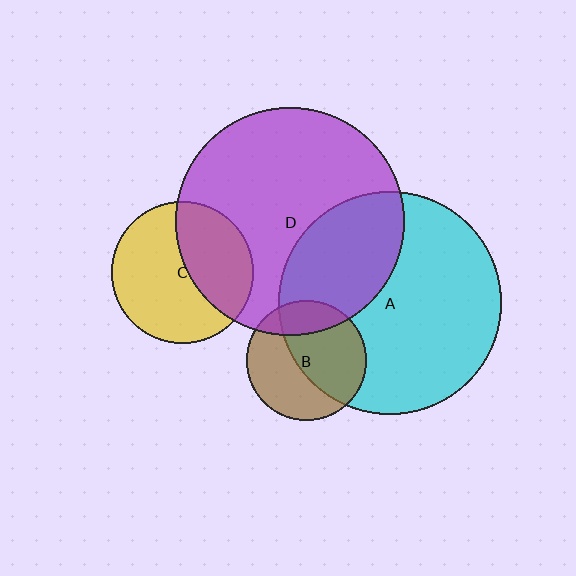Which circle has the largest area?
Circle D (purple).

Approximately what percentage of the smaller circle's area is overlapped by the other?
Approximately 55%.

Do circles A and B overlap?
Yes.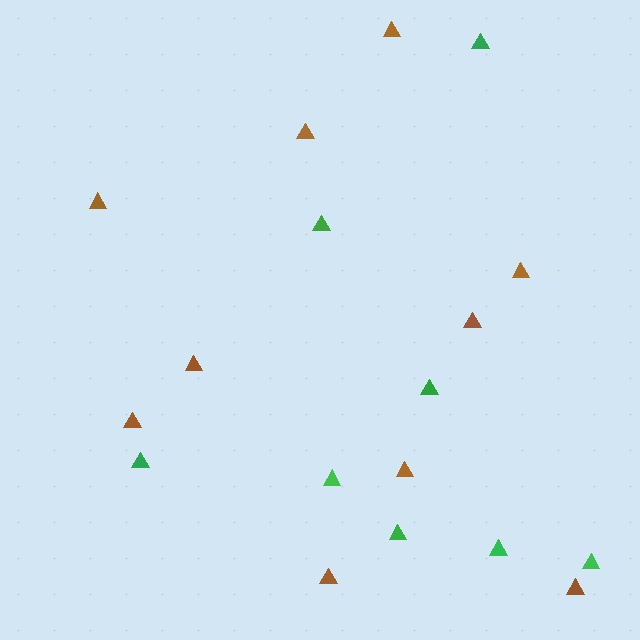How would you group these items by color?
There are 2 groups: one group of green triangles (8) and one group of brown triangles (10).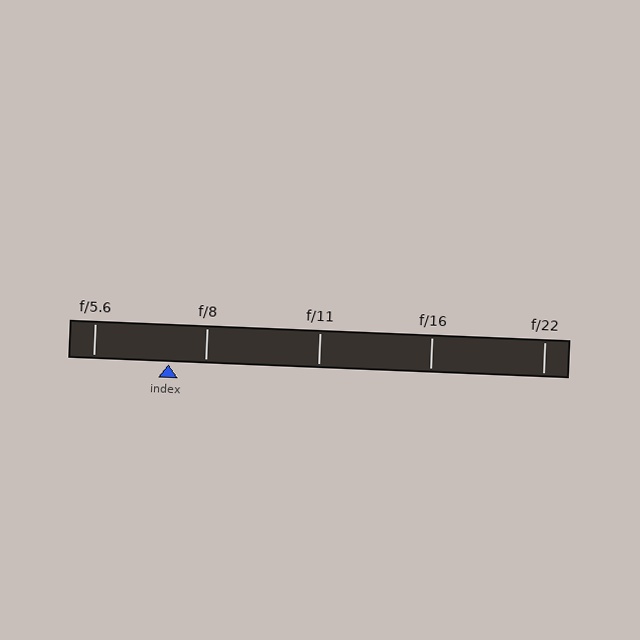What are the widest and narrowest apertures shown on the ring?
The widest aperture shown is f/5.6 and the narrowest is f/22.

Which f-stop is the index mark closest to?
The index mark is closest to f/8.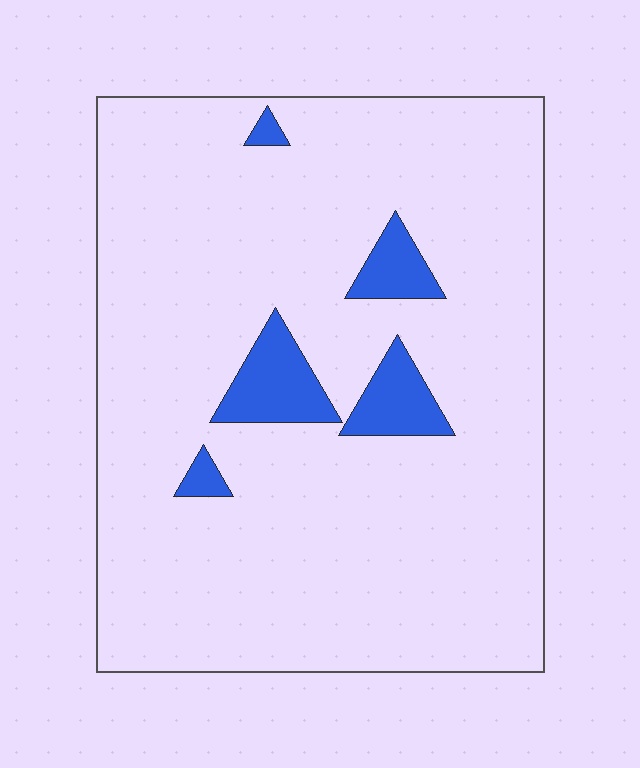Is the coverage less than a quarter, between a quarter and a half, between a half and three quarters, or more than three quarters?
Less than a quarter.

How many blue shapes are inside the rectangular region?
5.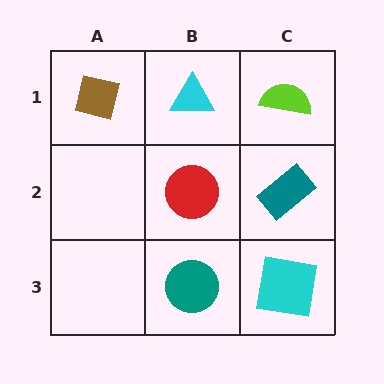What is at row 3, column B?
A teal circle.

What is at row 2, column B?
A red circle.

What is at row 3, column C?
A cyan square.